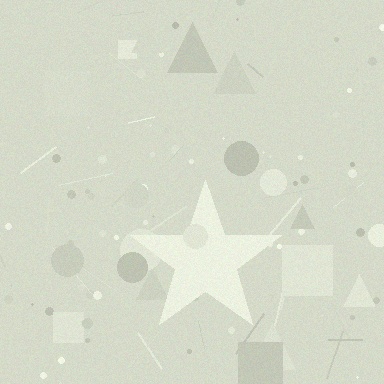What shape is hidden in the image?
A star is hidden in the image.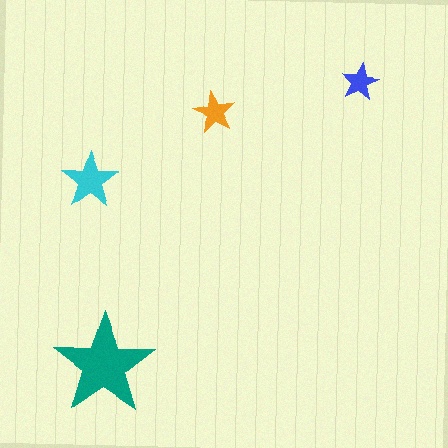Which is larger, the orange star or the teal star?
The teal one.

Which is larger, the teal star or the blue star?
The teal one.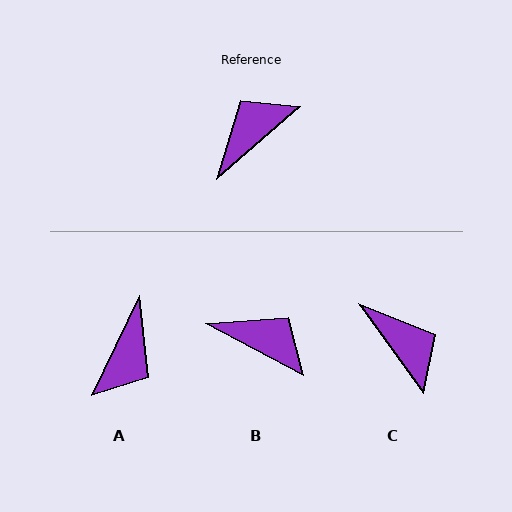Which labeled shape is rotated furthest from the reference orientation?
A, about 157 degrees away.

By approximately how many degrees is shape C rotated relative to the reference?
Approximately 96 degrees clockwise.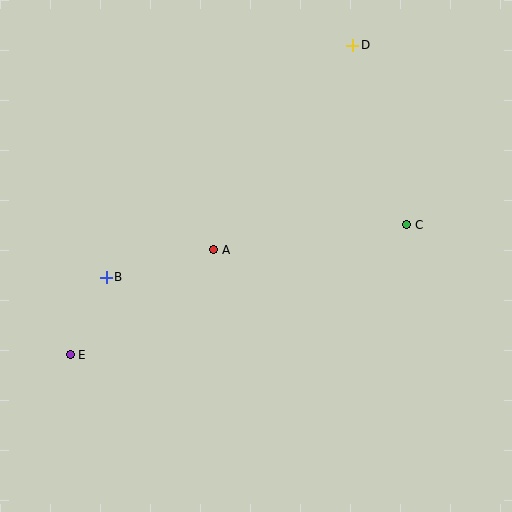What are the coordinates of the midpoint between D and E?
The midpoint between D and E is at (212, 200).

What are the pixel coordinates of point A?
Point A is at (214, 250).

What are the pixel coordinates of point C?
Point C is at (407, 225).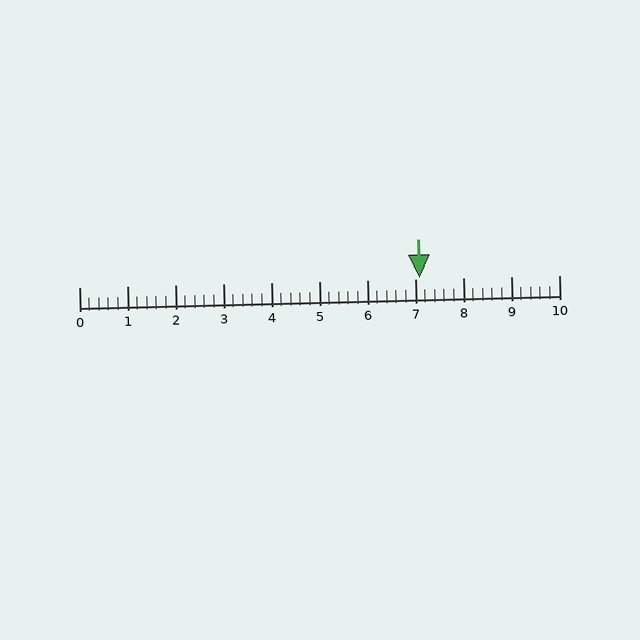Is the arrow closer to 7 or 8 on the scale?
The arrow is closer to 7.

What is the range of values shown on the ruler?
The ruler shows values from 0 to 10.